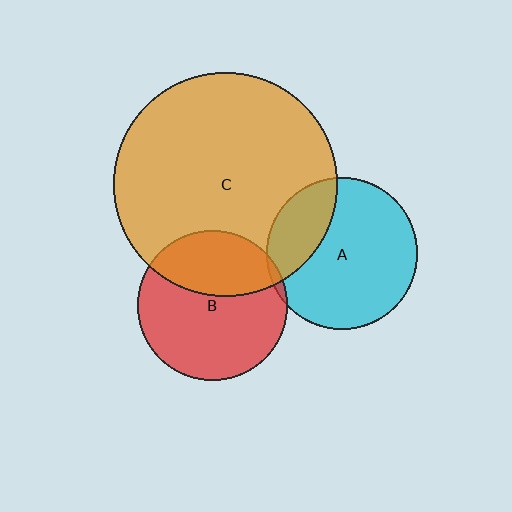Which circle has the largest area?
Circle C (orange).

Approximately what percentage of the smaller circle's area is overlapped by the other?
Approximately 35%.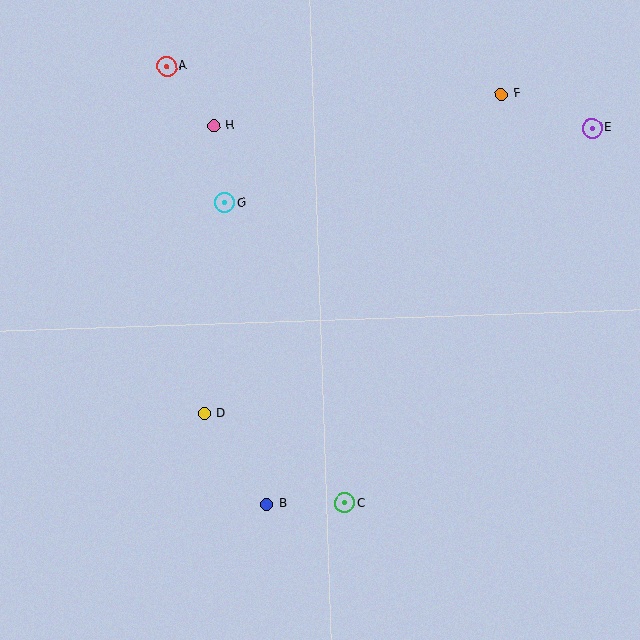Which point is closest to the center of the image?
Point D at (205, 414) is closest to the center.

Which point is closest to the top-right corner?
Point E is closest to the top-right corner.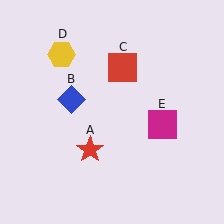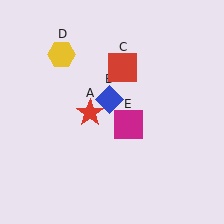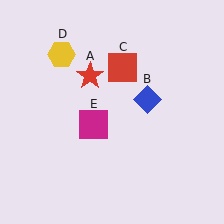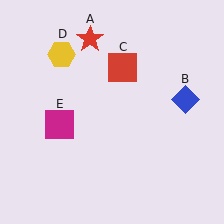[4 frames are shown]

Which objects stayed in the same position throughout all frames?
Red square (object C) and yellow hexagon (object D) remained stationary.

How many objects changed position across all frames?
3 objects changed position: red star (object A), blue diamond (object B), magenta square (object E).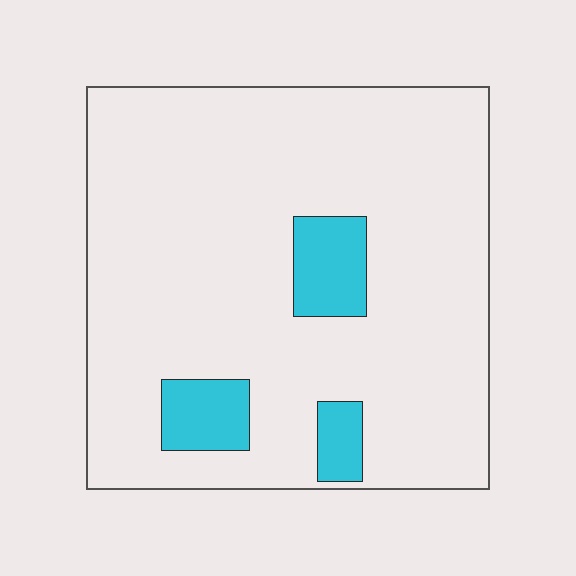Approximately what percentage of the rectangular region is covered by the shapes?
Approximately 10%.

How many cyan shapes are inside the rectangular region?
3.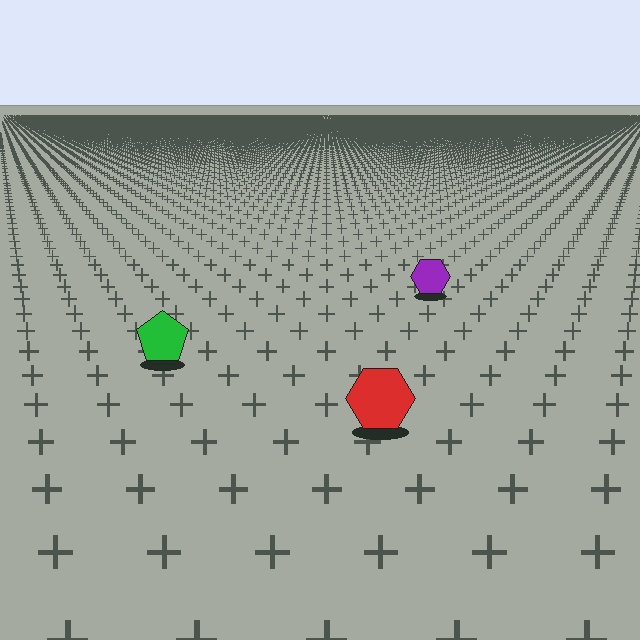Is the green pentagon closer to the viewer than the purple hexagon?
Yes. The green pentagon is closer — you can tell from the texture gradient: the ground texture is coarser near it.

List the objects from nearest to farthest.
From nearest to farthest: the red hexagon, the green pentagon, the purple hexagon.